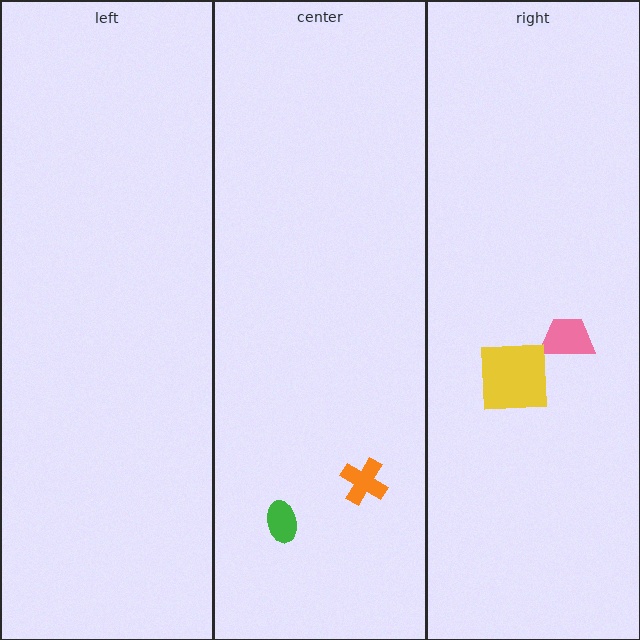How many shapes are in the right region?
2.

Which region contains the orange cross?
The center region.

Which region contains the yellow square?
The right region.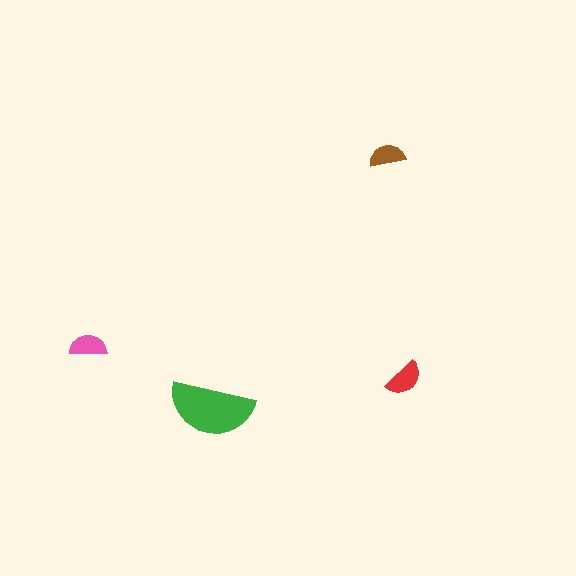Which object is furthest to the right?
The red semicircle is rightmost.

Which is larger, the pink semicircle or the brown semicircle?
The pink one.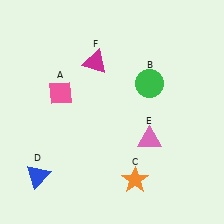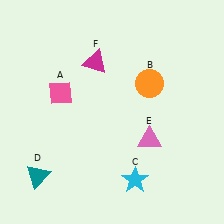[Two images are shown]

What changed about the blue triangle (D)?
In Image 1, D is blue. In Image 2, it changed to teal.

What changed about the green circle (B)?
In Image 1, B is green. In Image 2, it changed to orange.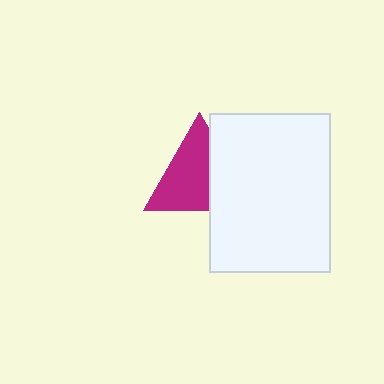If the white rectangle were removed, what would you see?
You would see the complete magenta triangle.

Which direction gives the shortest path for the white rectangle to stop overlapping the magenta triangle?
Moving right gives the shortest separation.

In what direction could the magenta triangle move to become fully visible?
The magenta triangle could move left. That would shift it out from behind the white rectangle entirely.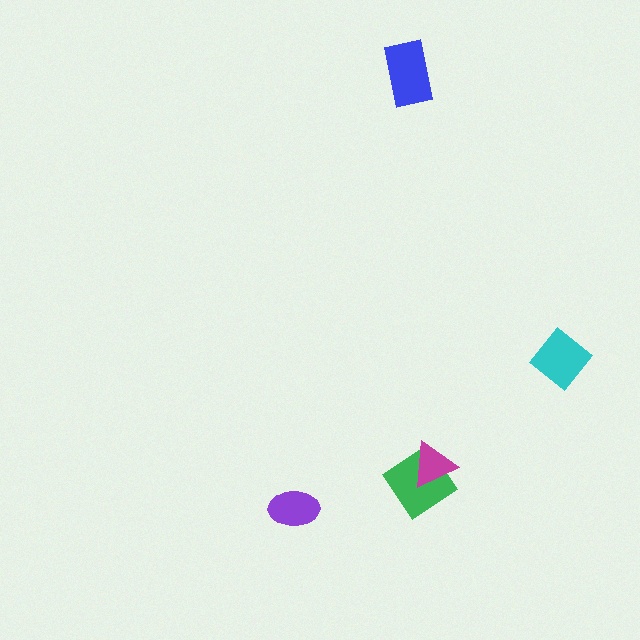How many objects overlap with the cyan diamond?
0 objects overlap with the cyan diamond.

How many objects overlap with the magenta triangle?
1 object overlaps with the magenta triangle.